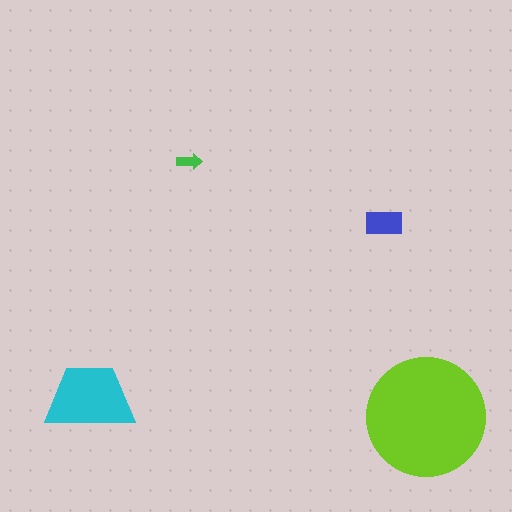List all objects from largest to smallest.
The lime circle, the cyan trapezoid, the blue rectangle, the green arrow.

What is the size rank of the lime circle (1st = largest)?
1st.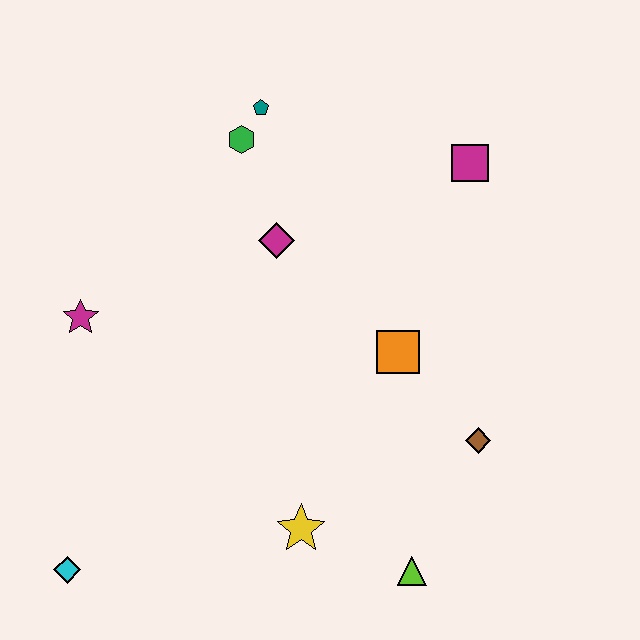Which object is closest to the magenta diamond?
The green hexagon is closest to the magenta diamond.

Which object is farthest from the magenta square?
The cyan diamond is farthest from the magenta square.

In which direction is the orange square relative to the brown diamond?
The orange square is above the brown diamond.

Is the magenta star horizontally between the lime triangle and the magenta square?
No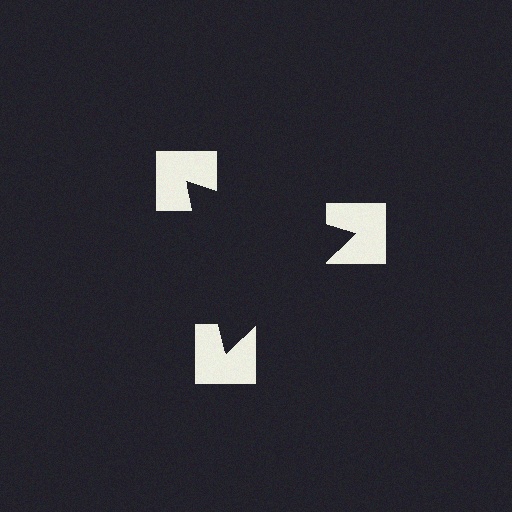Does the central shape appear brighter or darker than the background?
It typically appears slightly darker than the background, even though no actual brightness change is drawn.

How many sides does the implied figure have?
3 sides.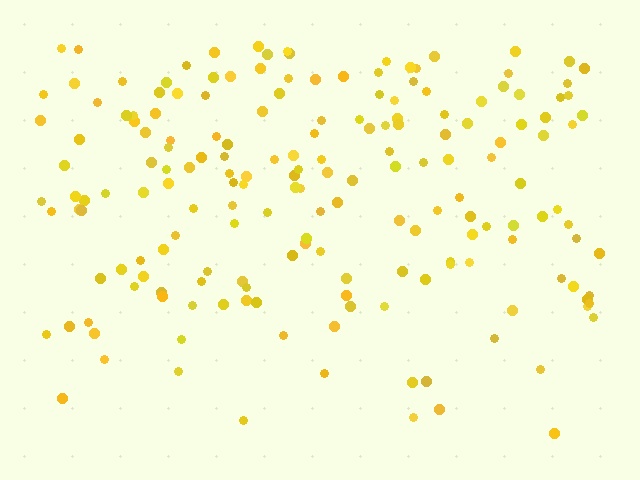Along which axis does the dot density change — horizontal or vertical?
Vertical.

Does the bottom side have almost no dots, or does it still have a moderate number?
Still a moderate number, just noticeably fewer than the top.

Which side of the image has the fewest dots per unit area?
The bottom.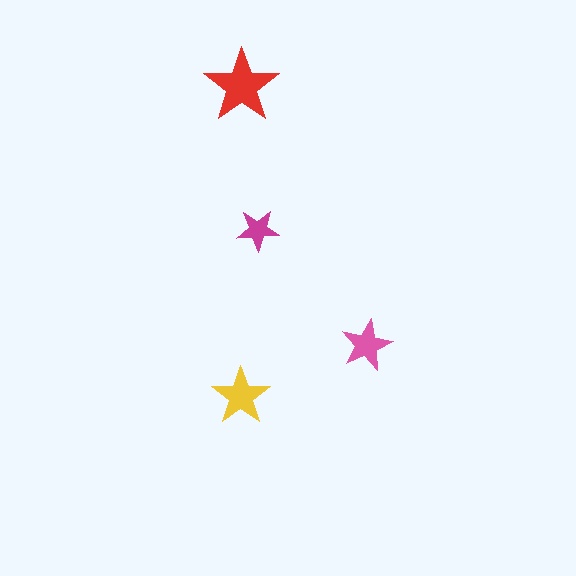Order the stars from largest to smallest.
the red one, the yellow one, the pink one, the magenta one.